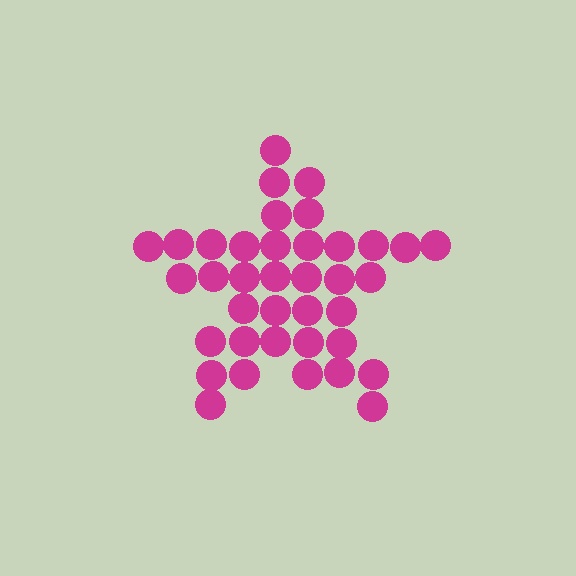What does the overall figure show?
The overall figure shows a star.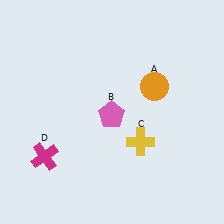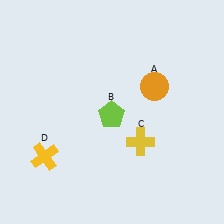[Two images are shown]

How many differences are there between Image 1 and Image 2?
There are 2 differences between the two images.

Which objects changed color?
B changed from pink to lime. D changed from magenta to yellow.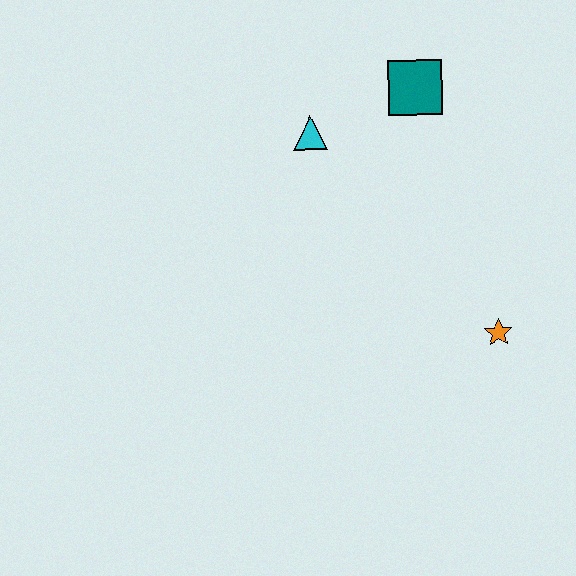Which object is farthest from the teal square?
The orange star is farthest from the teal square.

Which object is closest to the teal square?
The cyan triangle is closest to the teal square.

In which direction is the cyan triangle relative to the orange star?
The cyan triangle is above the orange star.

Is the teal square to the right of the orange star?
No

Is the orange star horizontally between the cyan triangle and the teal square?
No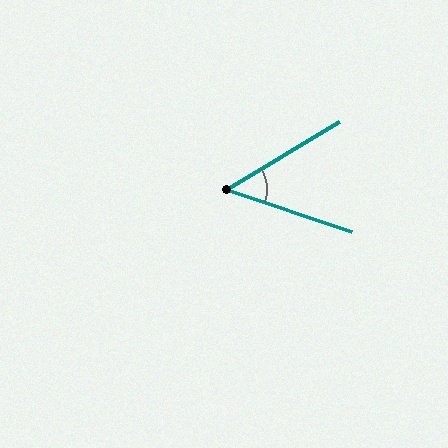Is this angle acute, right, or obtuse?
It is acute.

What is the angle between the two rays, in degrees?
Approximately 50 degrees.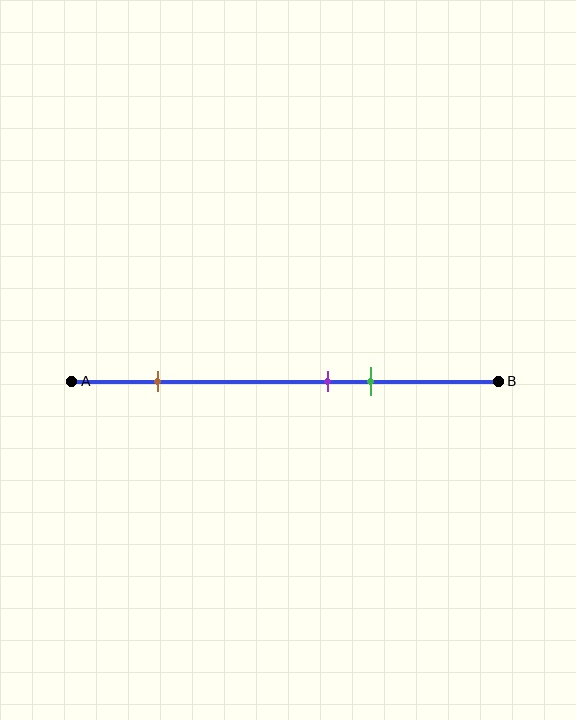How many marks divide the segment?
There are 3 marks dividing the segment.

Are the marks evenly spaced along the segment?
No, the marks are not evenly spaced.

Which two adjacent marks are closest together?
The purple and green marks are the closest adjacent pair.